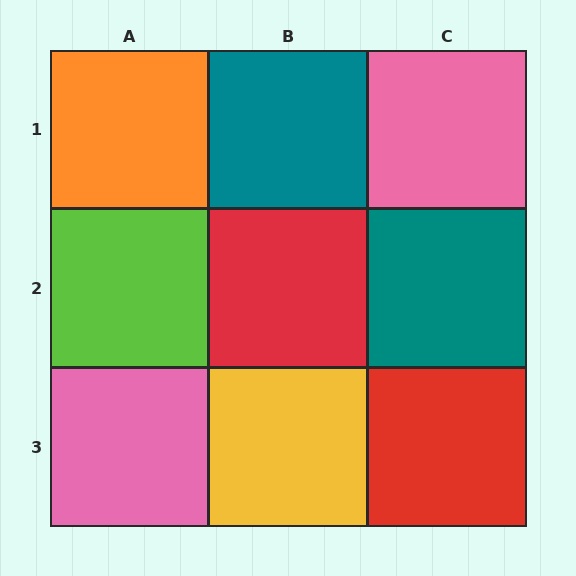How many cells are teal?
2 cells are teal.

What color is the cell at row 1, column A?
Orange.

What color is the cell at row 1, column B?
Teal.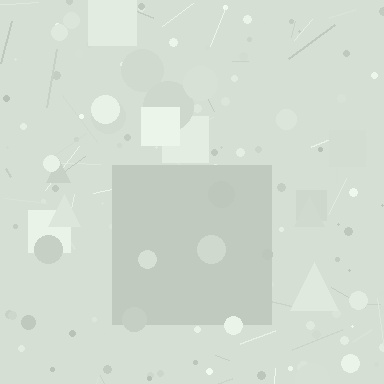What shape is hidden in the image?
A square is hidden in the image.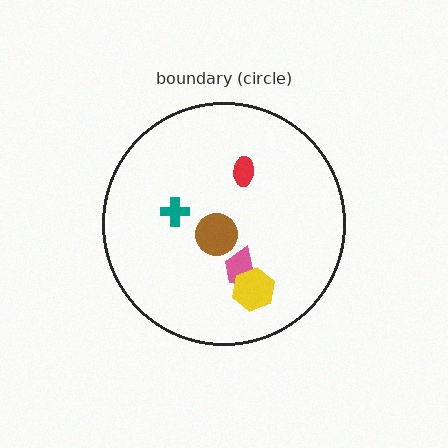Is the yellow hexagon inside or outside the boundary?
Inside.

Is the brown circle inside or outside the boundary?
Inside.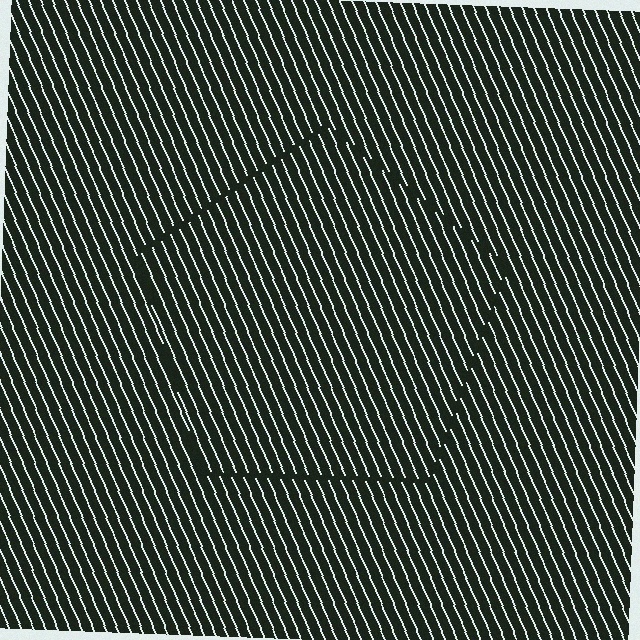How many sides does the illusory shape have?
5 sides — the line-ends trace a pentagon.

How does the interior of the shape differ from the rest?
The interior of the shape contains the same grating, shifted by half a period — the contour is defined by the phase discontinuity where line-ends from the inner and outer gratings abut.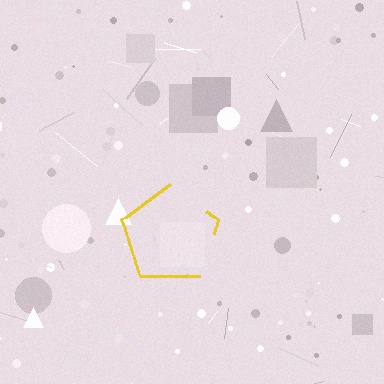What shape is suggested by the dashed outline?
The dashed outline suggests a pentagon.